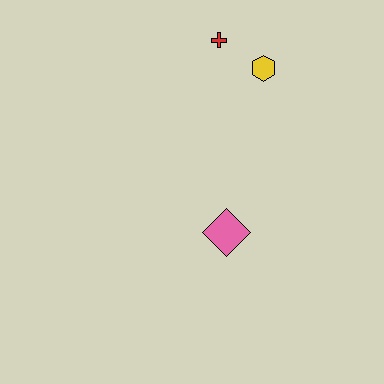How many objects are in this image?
There are 3 objects.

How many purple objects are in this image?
There are no purple objects.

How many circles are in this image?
There are no circles.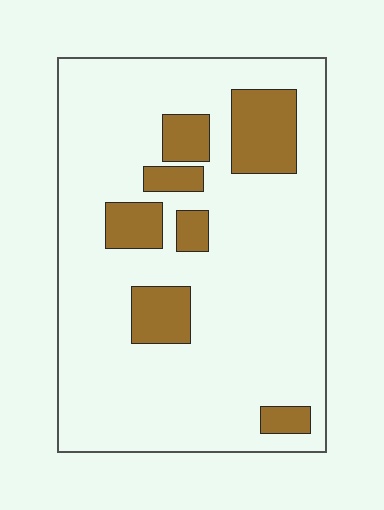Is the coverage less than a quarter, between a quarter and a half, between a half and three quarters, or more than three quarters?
Less than a quarter.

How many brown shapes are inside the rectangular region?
7.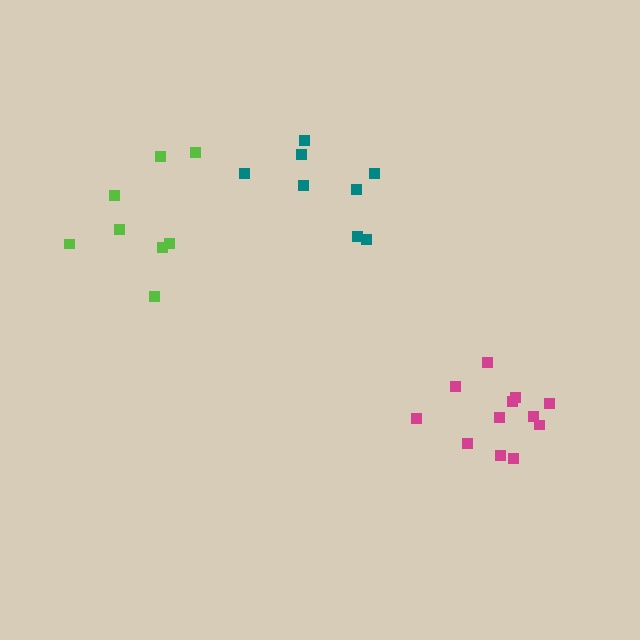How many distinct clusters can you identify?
There are 3 distinct clusters.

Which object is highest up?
The teal cluster is topmost.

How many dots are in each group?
Group 1: 8 dots, Group 2: 12 dots, Group 3: 8 dots (28 total).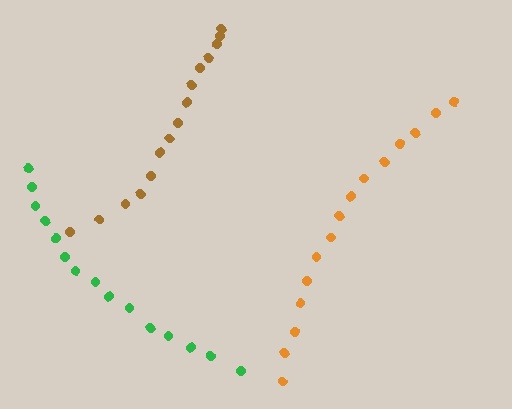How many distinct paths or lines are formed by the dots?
There are 3 distinct paths.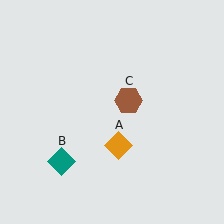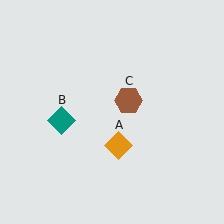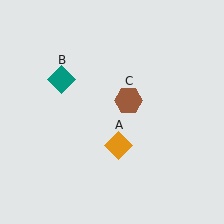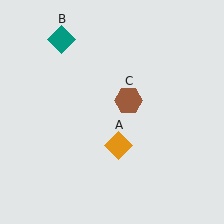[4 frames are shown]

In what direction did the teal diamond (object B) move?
The teal diamond (object B) moved up.